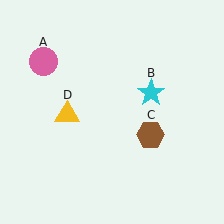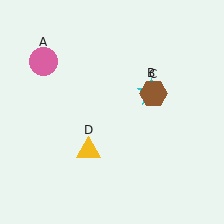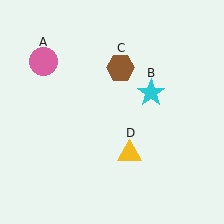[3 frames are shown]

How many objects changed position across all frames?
2 objects changed position: brown hexagon (object C), yellow triangle (object D).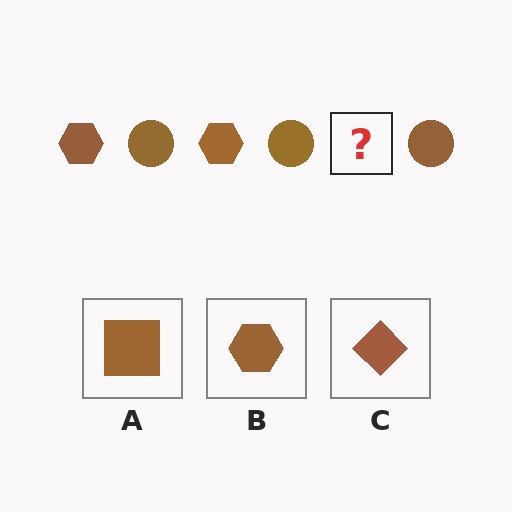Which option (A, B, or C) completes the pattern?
B.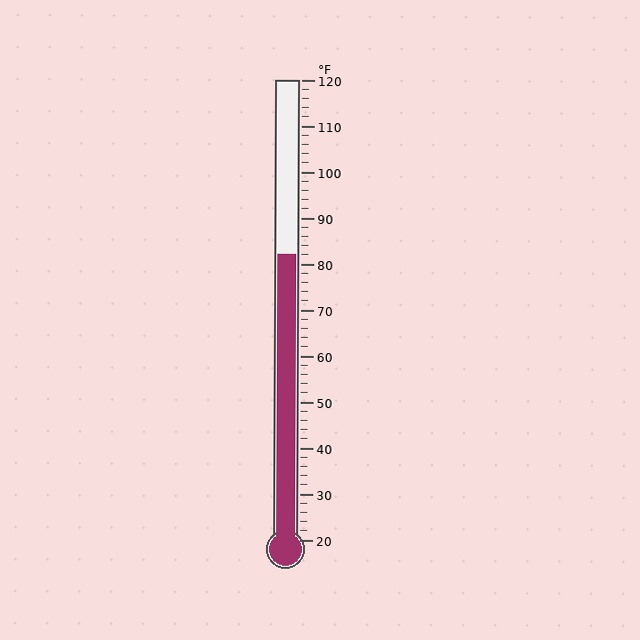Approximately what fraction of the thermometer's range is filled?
The thermometer is filled to approximately 60% of its range.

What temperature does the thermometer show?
The thermometer shows approximately 82°F.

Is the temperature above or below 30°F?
The temperature is above 30°F.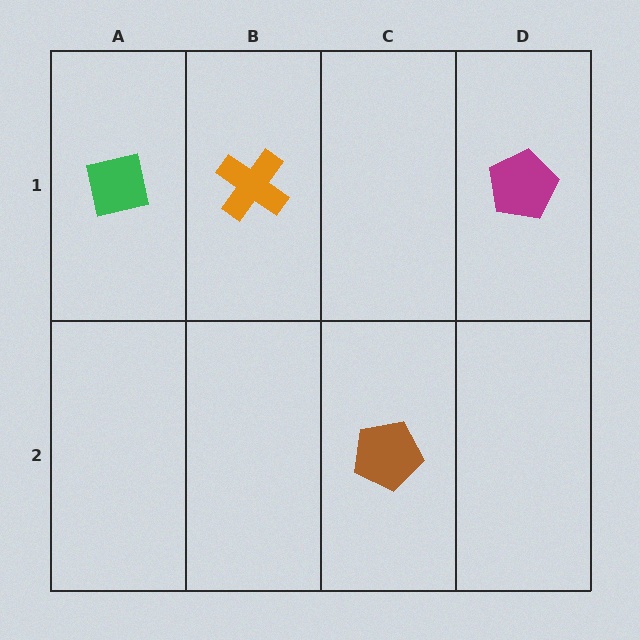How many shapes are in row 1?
3 shapes.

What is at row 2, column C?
A brown pentagon.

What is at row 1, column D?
A magenta pentagon.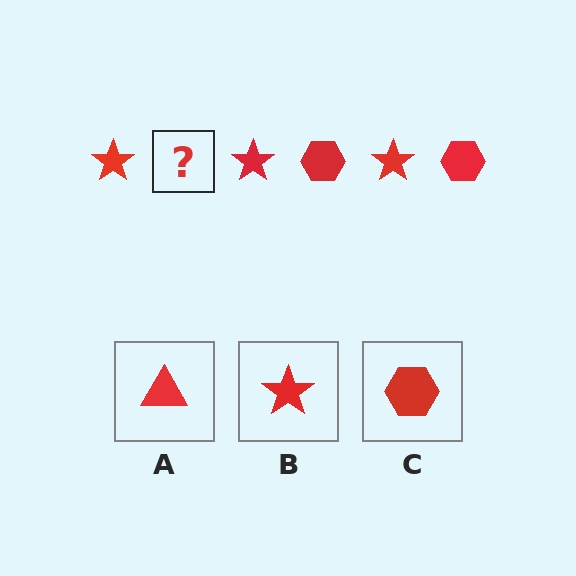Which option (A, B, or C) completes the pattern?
C.